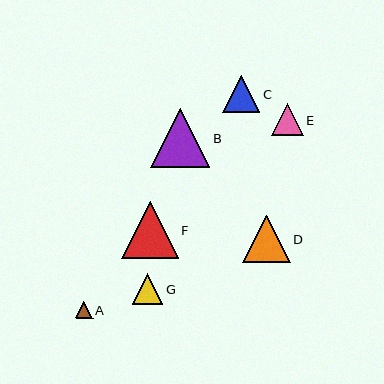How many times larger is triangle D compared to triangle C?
Triangle D is approximately 1.3 times the size of triangle C.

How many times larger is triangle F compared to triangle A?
Triangle F is approximately 3.4 times the size of triangle A.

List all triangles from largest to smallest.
From largest to smallest: B, F, D, C, E, G, A.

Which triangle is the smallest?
Triangle A is the smallest with a size of approximately 17 pixels.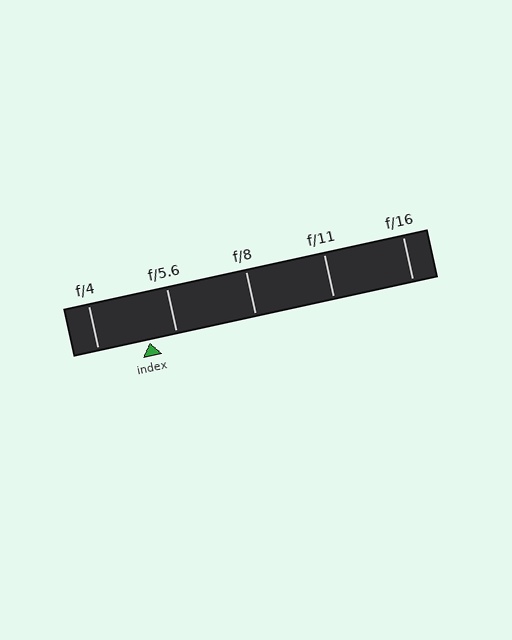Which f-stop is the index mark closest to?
The index mark is closest to f/5.6.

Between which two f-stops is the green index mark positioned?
The index mark is between f/4 and f/5.6.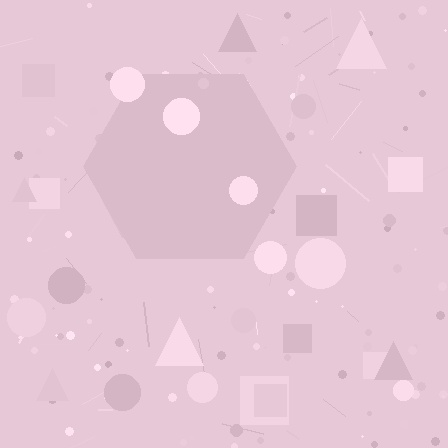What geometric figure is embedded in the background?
A hexagon is embedded in the background.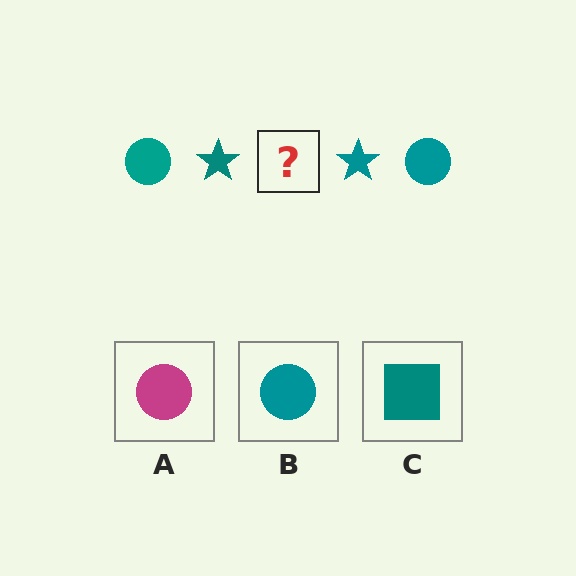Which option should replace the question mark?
Option B.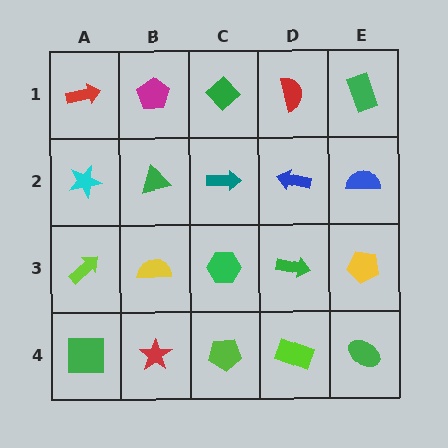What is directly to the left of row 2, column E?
A blue arrow.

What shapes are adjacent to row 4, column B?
A yellow semicircle (row 3, column B), a green square (row 4, column A), a lime pentagon (row 4, column C).